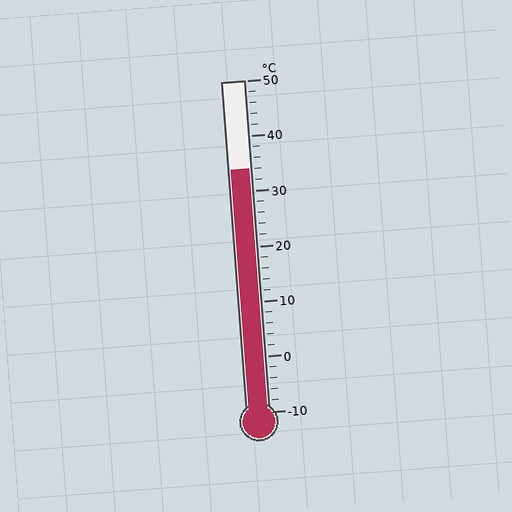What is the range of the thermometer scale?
The thermometer scale ranges from -10°C to 50°C.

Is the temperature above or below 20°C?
The temperature is above 20°C.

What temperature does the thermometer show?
The thermometer shows approximately 34°C.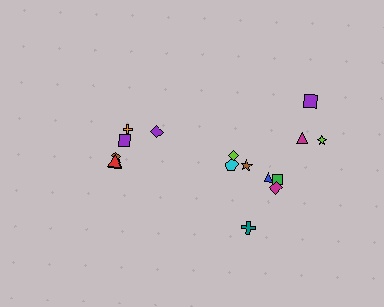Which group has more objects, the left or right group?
The right group.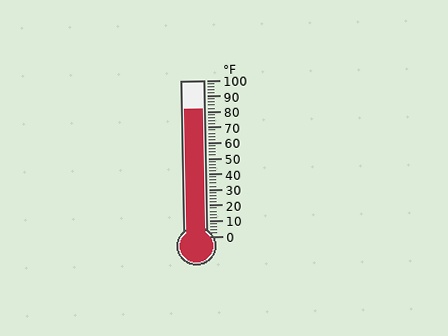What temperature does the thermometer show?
The thermometer shows approximately 82°F.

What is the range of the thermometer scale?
The thermometer scale ranges from 0°F to 100°F.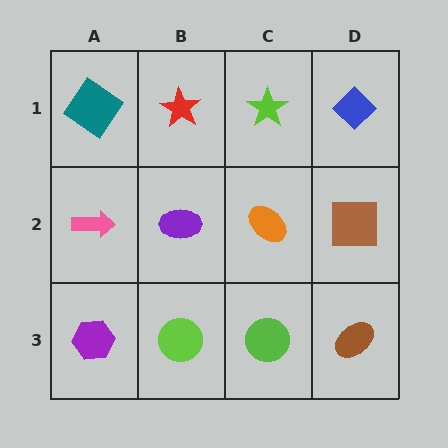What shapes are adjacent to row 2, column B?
A red star (row 1, column B), a lime circle (row 3, column B), a pink arrow (row 2, column A), an orange ellipse (row 2, column C).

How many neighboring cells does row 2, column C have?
4.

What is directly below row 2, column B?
A lime circle.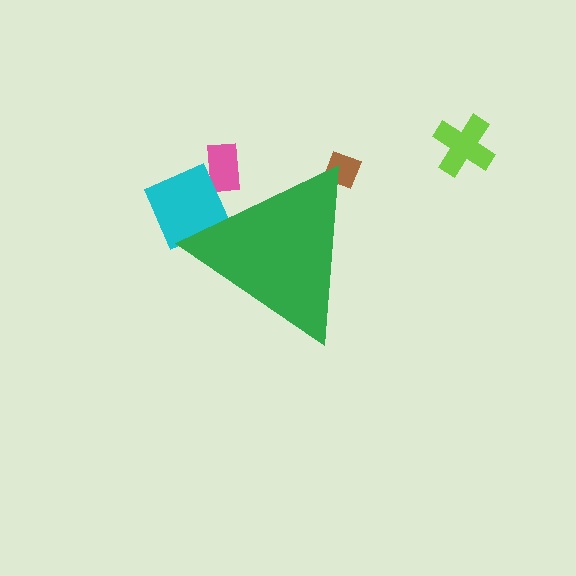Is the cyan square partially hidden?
Yes, the cyan square is partially hidden behind the green triangle.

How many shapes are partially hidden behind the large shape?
3 shapes are partially hidden.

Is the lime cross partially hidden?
No, the lime cross is fully visible.